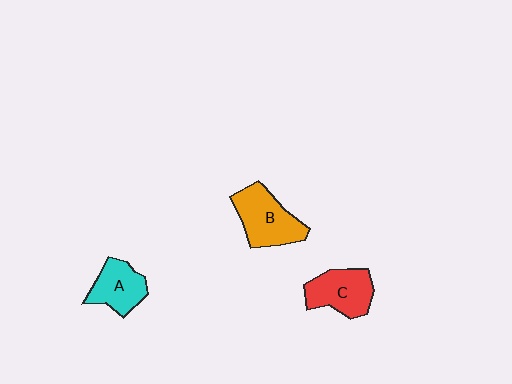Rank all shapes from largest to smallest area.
From largest to smallest: B (orange), C (red), A (cyan).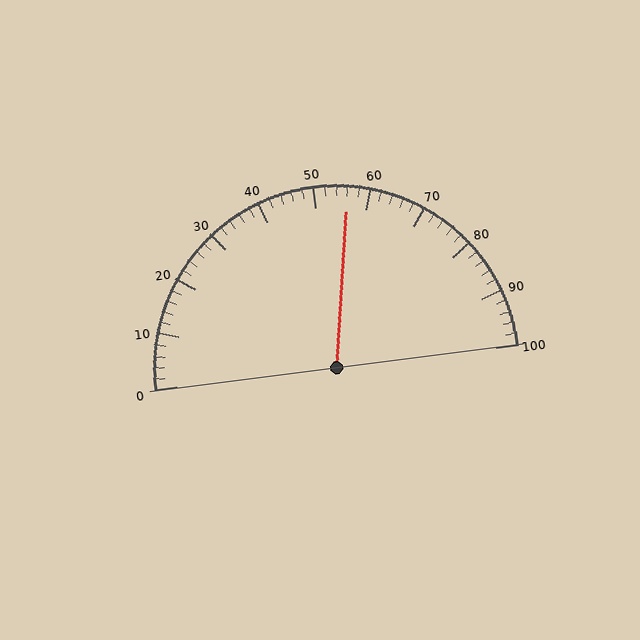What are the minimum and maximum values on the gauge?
The gauge ranges from 0 to 100.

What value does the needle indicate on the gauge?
The needle indicates approximately 56.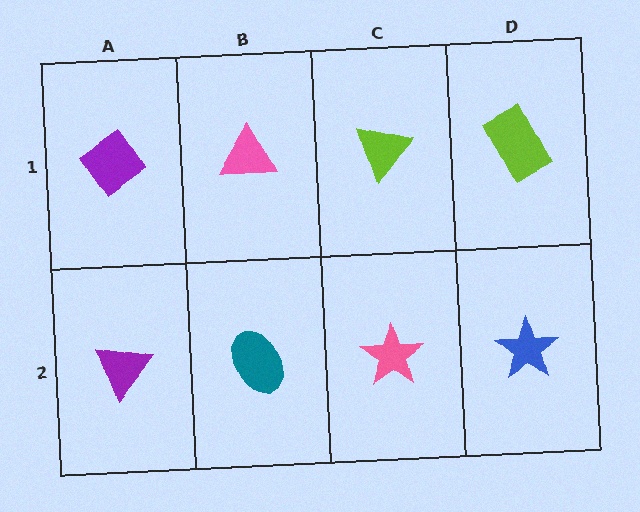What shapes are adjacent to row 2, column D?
A lime rectangle (row 1, column D), a pink star (row 2, column C).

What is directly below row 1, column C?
A pink star.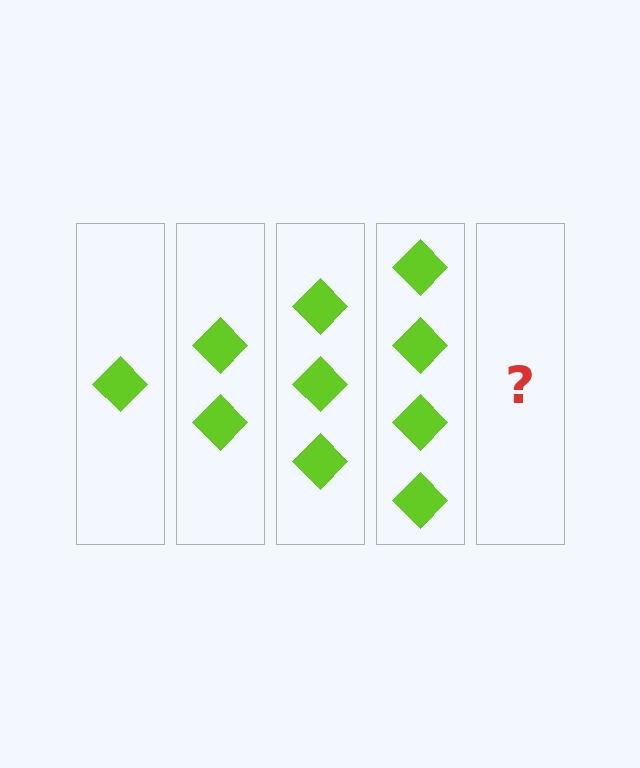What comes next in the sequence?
The next element should be 5 diamonds.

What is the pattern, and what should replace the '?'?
The pattern is that each step adds one more diamond. The '?' should be 5 diamonds.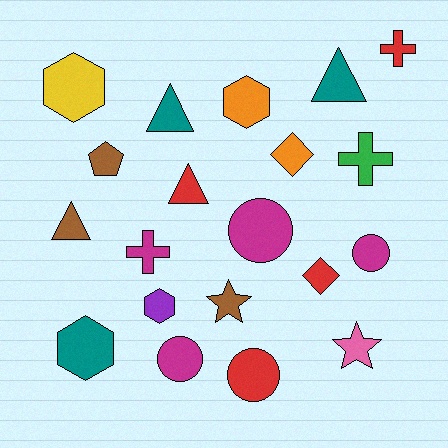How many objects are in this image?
There are 20 objects.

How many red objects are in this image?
There are 4 red objects.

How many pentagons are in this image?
There is 1 pentagon.